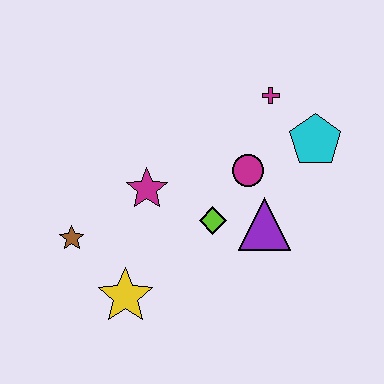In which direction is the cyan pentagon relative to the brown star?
The cyan pentagon is to the right of the brown star.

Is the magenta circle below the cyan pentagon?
Yes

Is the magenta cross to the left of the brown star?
No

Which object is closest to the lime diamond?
The purple triangle is closest to the lime diamond.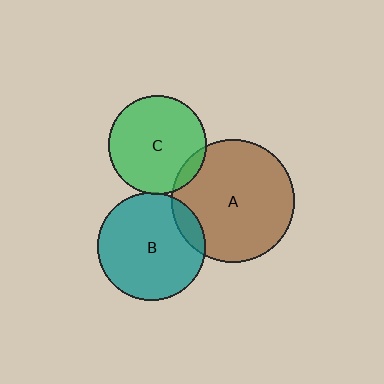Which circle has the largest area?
Circle A (brown).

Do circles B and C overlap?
Yes.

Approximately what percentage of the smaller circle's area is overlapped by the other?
Approximately 5%.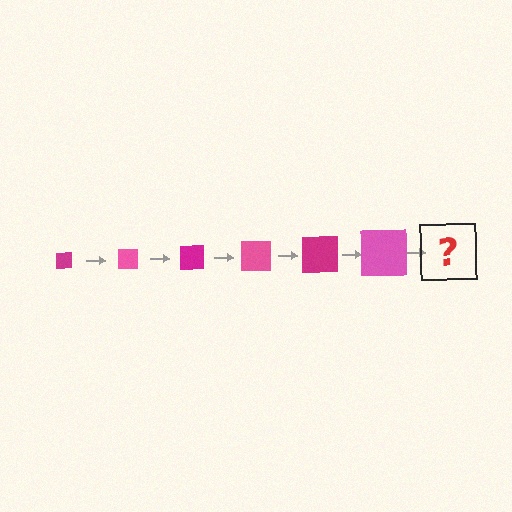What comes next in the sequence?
The next element should be a magenta square, larger than the previous one.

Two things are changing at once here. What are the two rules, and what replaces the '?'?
The two rules are that the square grows larger each step and the color cycles through magenta and pink. The '?' should be a magenta square, larger than the previous one.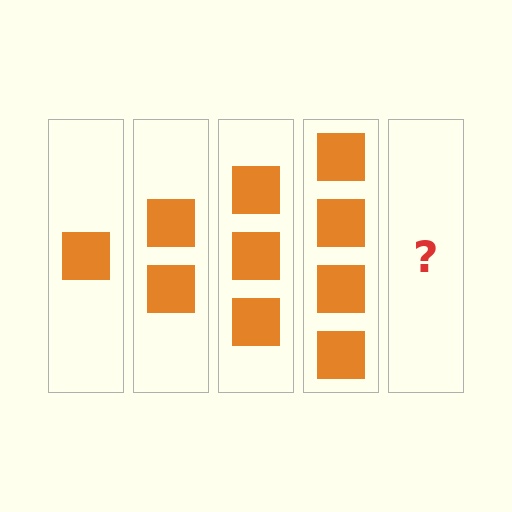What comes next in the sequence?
The next element should be 5 squares.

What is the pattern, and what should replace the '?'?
The pattern is that each step adds one more square. The '?' should be 5 squares.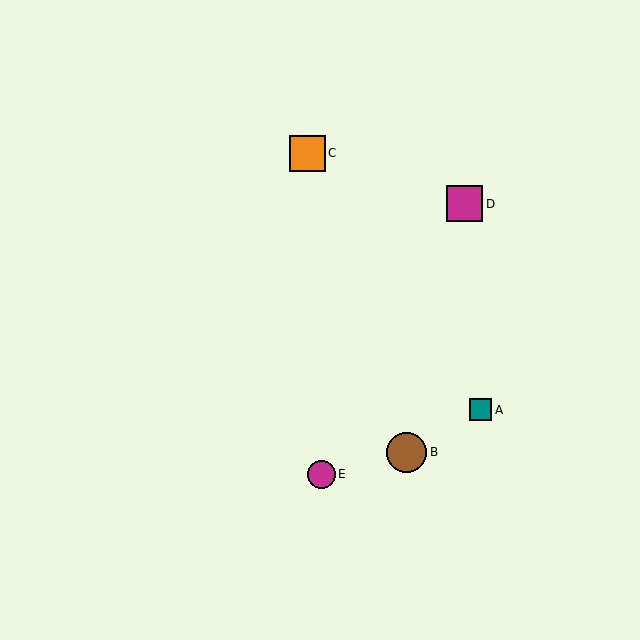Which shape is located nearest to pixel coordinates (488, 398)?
The teal square (labeled A) at (481, 410) is nearest to that location.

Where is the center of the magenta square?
The center of the magenta square is at (465, 204).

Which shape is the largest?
The brown circle (labeled B) is the largest.